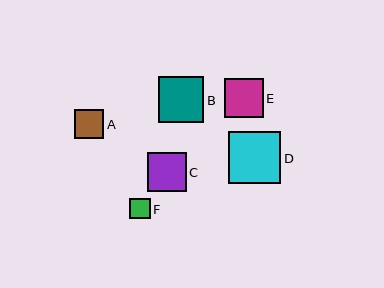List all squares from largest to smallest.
From largest to smallest: D, B, E, C, A, F.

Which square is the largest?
Square D is the largest with a size of approximately 52 pixels.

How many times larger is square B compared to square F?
Square B is approximately 2.2 times the size of square F.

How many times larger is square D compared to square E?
Square D is approximately 1.3 times the size of square E.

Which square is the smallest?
Square F is the smallest with a size of approximately 21 pixels.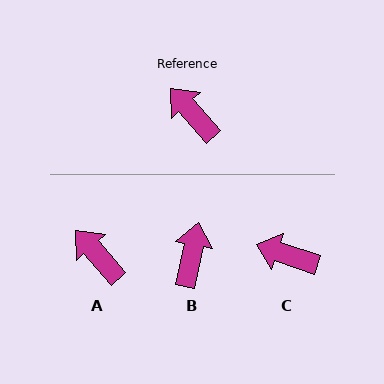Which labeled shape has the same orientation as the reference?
A.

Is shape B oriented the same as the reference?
No, it is off by about 53 degrees.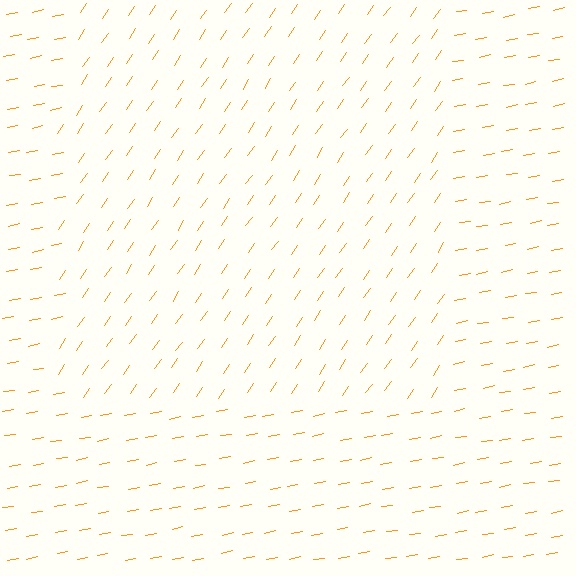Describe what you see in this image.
The image is filled with small orange line segments. A rectangle region in the image has lines oriented differently from the surrounding lines, creating a visible texture boundary.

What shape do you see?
I see a rectangle.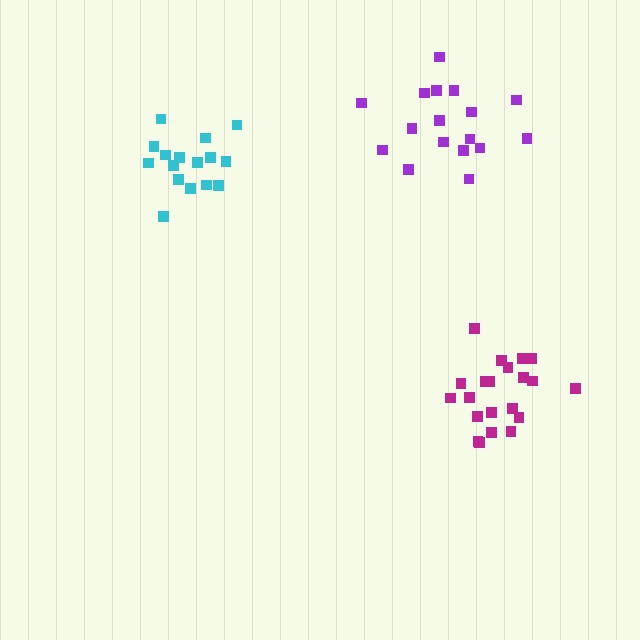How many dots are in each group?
Group 1: 16 dots, Group 2: 21 dots, Group 3: 17 dots (54 total).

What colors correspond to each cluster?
The clusters are colored: cyan, magenta, purple.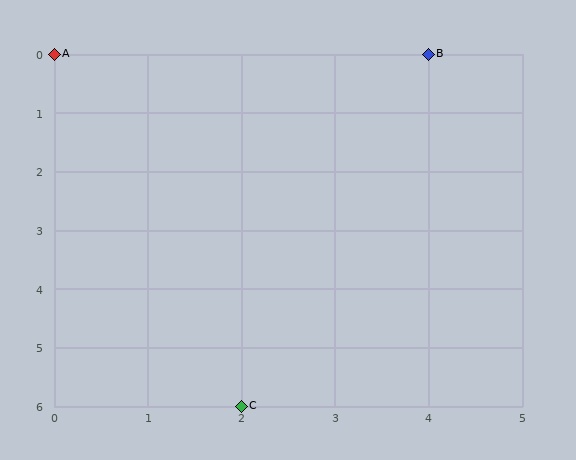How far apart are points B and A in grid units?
Points B and A are 4 columns apart.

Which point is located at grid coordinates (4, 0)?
Point B is at (4, 0).